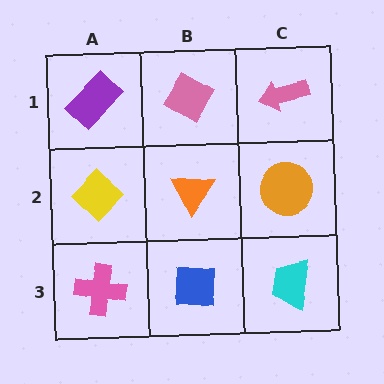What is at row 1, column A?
A purple rectangle.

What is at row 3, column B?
A blue square.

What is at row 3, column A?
A pink cross.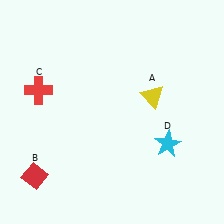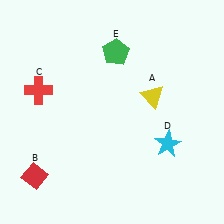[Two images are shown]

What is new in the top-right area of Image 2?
A green pentagon (E) was added in the top-right area of Image 2.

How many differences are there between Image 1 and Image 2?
There is 1 difference between the two images.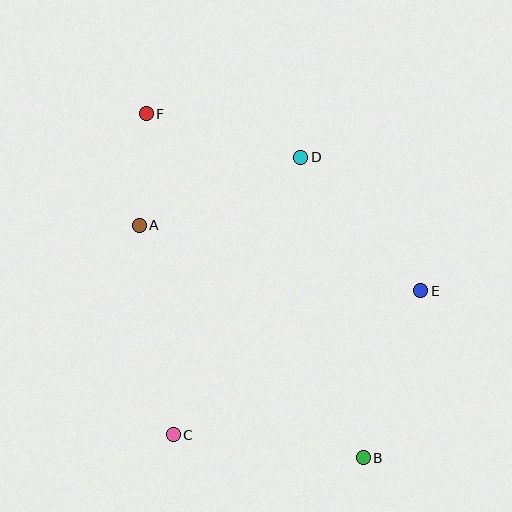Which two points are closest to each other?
Points A and F are closest to each other.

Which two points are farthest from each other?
Points B and F are farthest from each other.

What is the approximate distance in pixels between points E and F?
The distance between E and F is approximately 326 pixels.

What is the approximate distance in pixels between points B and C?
The distance between B and C is approximately 191 pixels.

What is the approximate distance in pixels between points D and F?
The distance between D and F is approximately 160 pixels.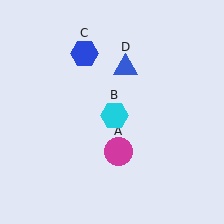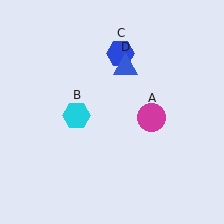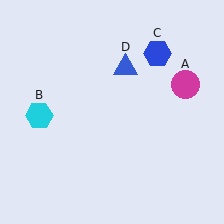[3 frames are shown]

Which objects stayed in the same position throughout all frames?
Blue triangle (object D) remained stationary.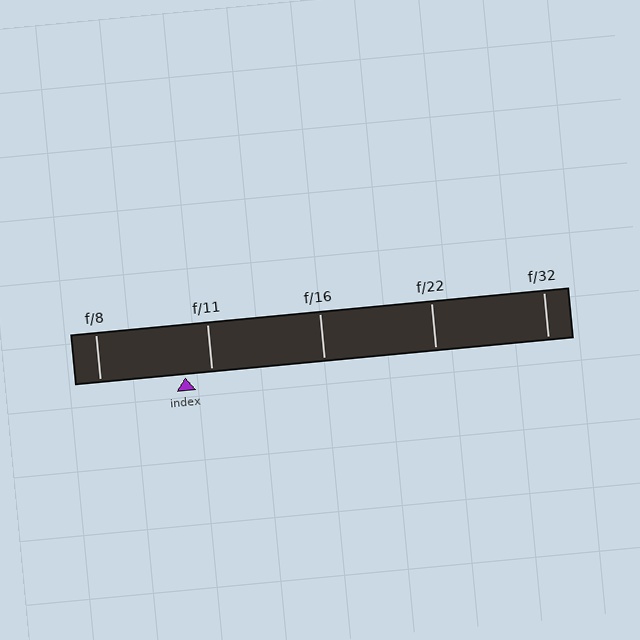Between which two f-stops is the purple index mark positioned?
The index mark is between f/8 and f/11.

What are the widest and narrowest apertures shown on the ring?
The widest aperture shown is f/8 and the narrowest is f/32.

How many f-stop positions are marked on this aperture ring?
There are 5 f-stop positions marked.